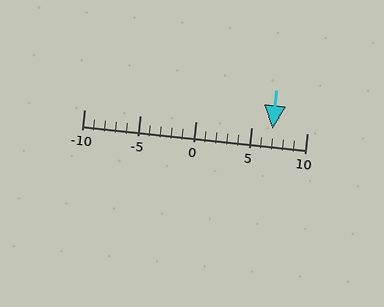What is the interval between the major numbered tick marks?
The major tick marks are spaced 5 units apart.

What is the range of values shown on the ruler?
The ruler shows values from -10 to 10.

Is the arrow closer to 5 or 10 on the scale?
The arrow is closer to 5.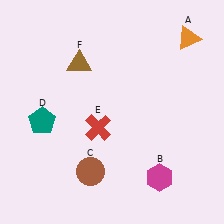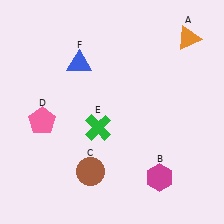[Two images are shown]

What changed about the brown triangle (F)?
In Image 1, F is brown. In Image 2, it changed to blue.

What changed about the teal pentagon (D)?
In Image 1, D is teal. In Image 2, it changed to pink.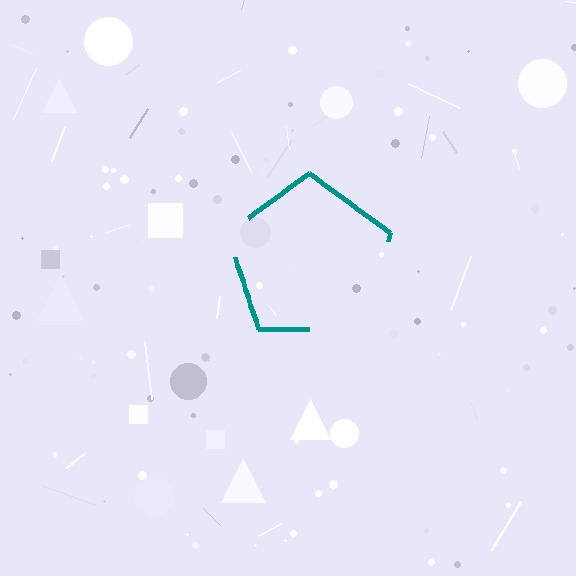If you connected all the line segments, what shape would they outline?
They would outline a pentagon.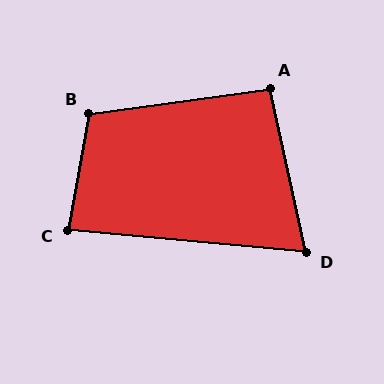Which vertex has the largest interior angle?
B, at approximately 108 degrees.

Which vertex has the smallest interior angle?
D, at approximately 72 degrees.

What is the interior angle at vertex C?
Approximately 85 degrees (approximately right).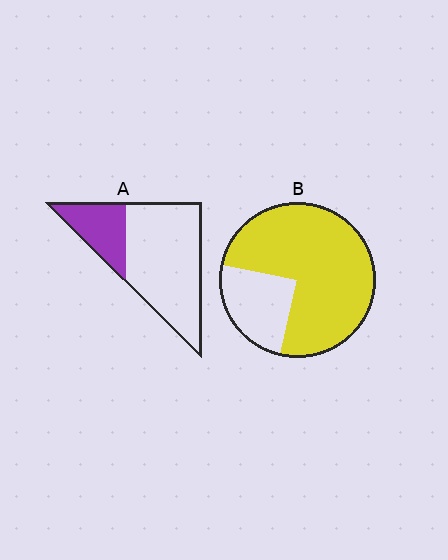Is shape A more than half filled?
No.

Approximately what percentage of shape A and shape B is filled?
A is approximately 25% and B is approximately 75%.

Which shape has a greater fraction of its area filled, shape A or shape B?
Shape B.